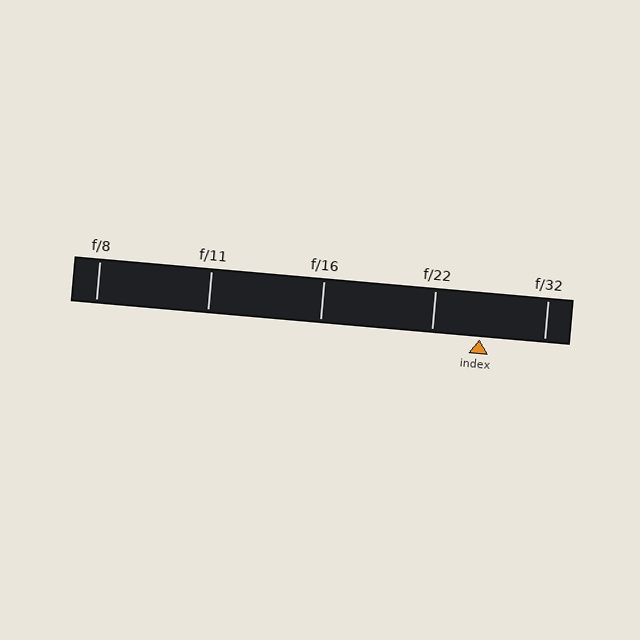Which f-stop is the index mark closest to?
The index mark is closest to f/22.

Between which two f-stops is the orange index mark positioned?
The index mark is between f/22 and f/32.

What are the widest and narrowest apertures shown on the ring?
The widest aperture shown is f/8 and the narrowest is f/32.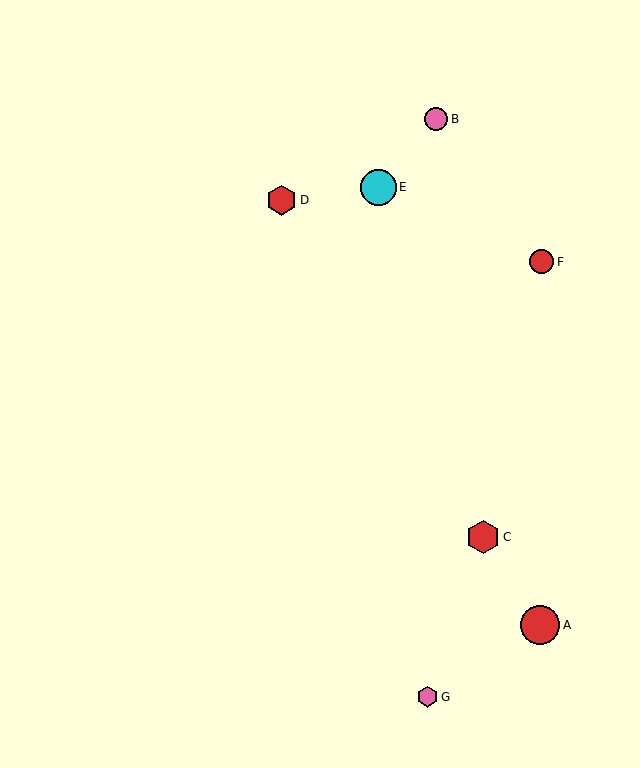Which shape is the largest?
The red circle (labeled A) is the largest.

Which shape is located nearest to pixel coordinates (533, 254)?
The red circle (labeled F) at (542, 262) is nearest to that location.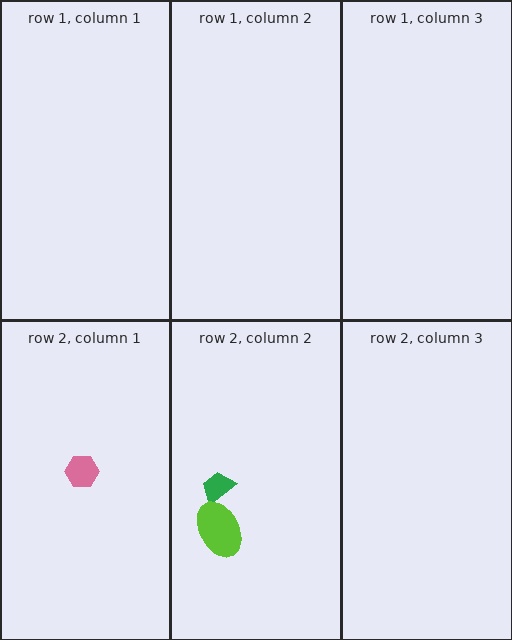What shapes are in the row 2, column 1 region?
The pink hexagon.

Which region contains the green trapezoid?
The row 2, column 2 region.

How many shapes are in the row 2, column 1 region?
1.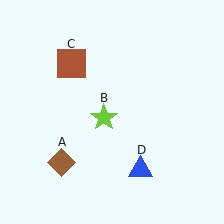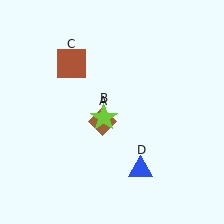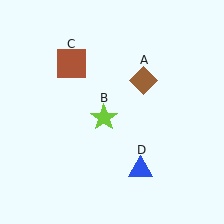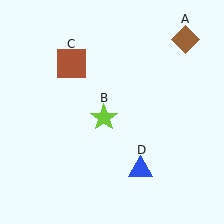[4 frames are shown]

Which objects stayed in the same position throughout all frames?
Lime star (object B) and brown square (object C) and blue triangle (object D) remained stationary.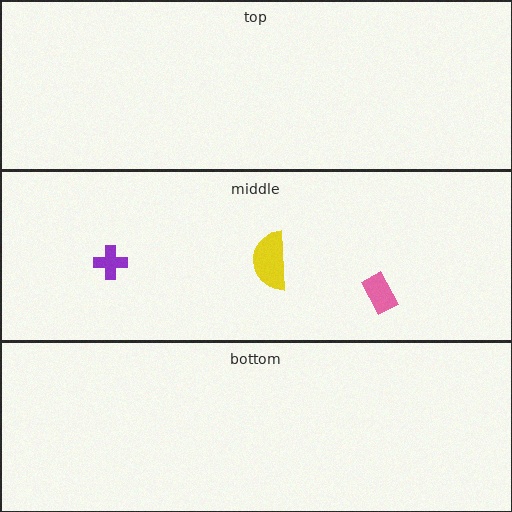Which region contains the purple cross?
The middle region.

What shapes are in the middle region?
The yellow semicircle, the pink rectangle, the purple cross.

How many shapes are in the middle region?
3.